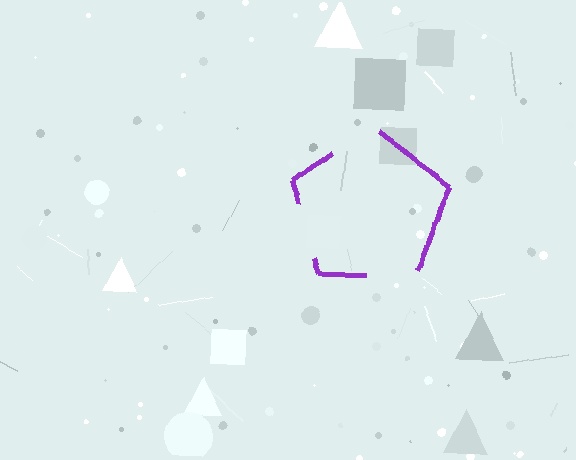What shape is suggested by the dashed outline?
The dashed outline suggests a pentagon.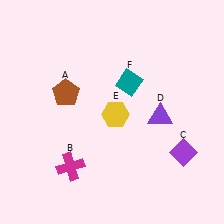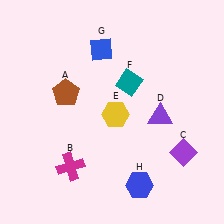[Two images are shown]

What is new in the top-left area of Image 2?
A blue diamond (G) was added in the top-left area of Image 2.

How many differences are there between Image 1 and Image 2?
There are 2 differences between the two images.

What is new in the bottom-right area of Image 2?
A blue hexagon (H) was added in the bottom-right area of Image 2.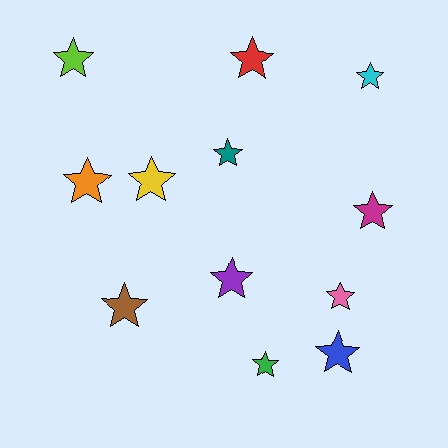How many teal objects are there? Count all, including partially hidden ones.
There is 1 teal object.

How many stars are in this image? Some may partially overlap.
There are 12 stars.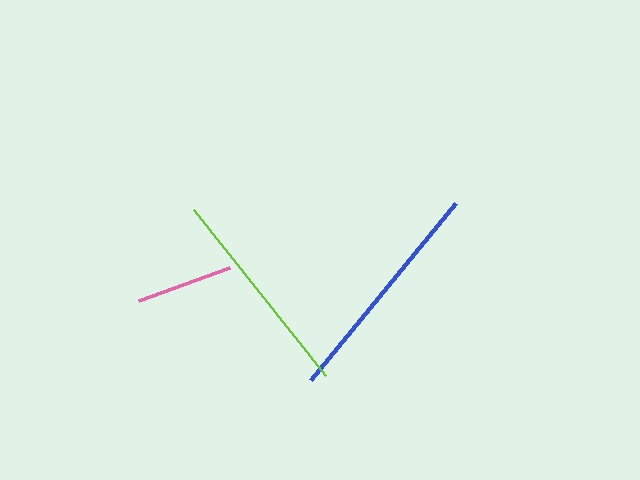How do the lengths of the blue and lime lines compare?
The blue and lime lines are approximately the same length.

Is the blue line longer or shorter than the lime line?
The blue line is longer than the lime line.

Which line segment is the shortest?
The pink line is the shortest at approximately 96 pixels.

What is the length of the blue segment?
The blue segment is approximately 229 pixels long.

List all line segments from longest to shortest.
From longest to shortest: blue, lime, pink.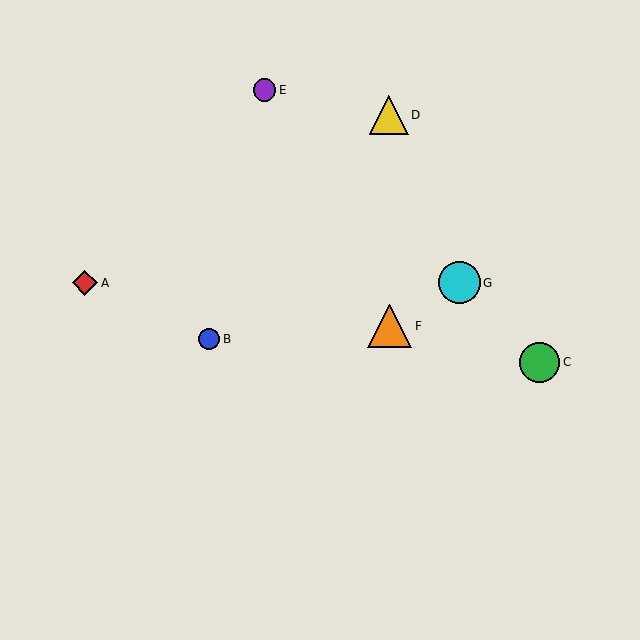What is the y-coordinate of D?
Object D is at y≈115.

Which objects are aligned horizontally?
Objects A, G are aligned horizontally.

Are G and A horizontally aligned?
Yes, both are at y≈283.